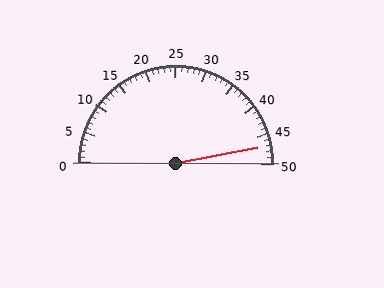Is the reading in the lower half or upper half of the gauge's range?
The reading is in the upper half of the range (0 to 50).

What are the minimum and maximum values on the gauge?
The gauge ranges from 0 to 50.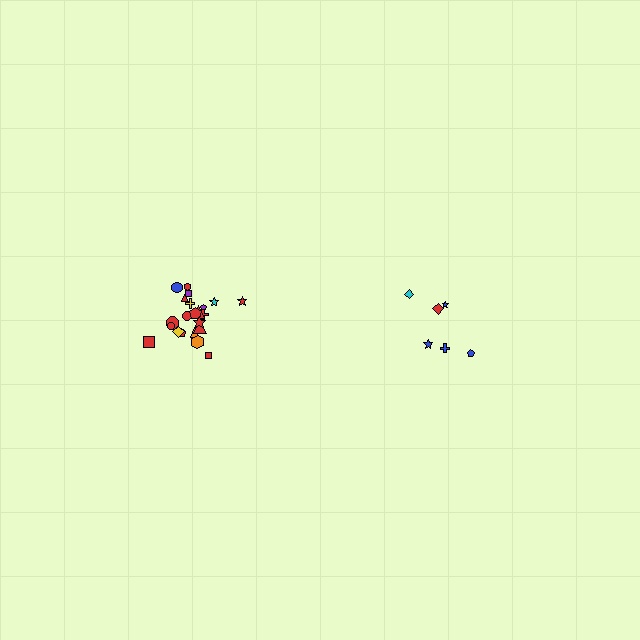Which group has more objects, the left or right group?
The left group.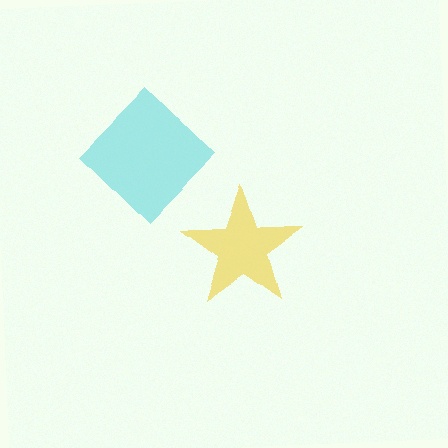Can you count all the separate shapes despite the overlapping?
Yes, there are 2 separate shapes.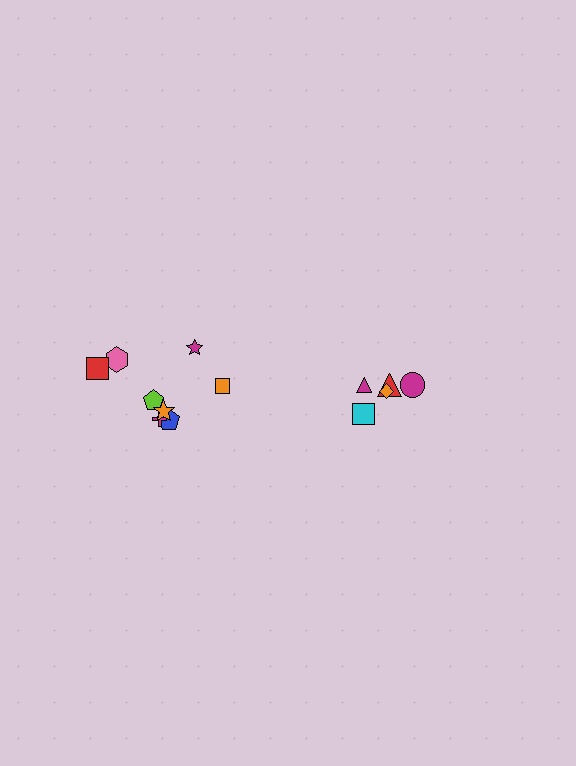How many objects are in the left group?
There are 8 objects.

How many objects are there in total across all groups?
There are 13 objects.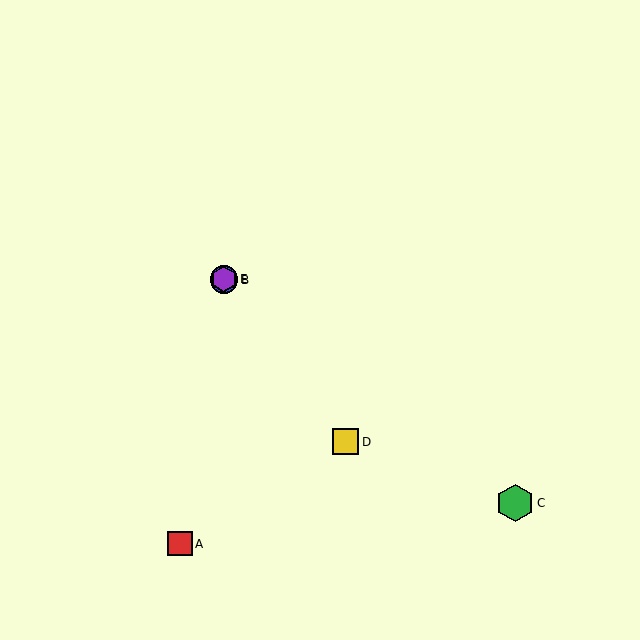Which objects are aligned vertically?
Objects B, E are aligned vertically.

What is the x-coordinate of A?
Object A is at x≈180.